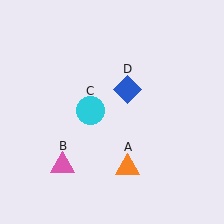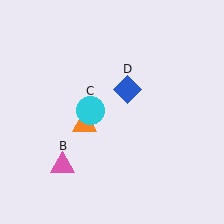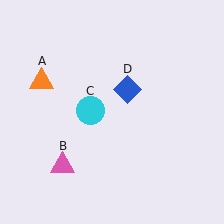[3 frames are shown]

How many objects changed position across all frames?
1 object changed position: orange triangle (object A).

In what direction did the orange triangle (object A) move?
The orange triangle (object A) moved up and to the left.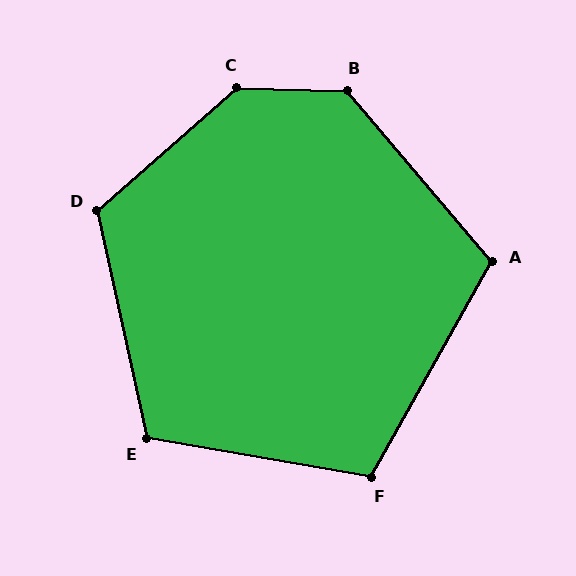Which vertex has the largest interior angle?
C, at approximately 138 degrees.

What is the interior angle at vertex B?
Approximately 132 degrees (obtuse).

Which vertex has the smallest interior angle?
F, at approximately 110 degrees.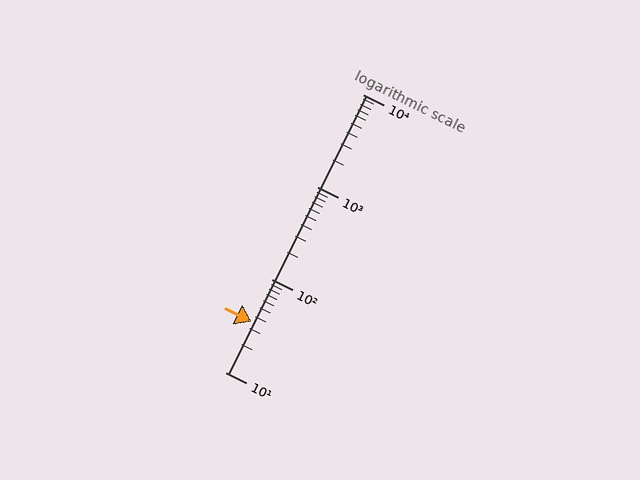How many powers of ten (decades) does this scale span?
The scale spans 3 decades, from 10 to 10000.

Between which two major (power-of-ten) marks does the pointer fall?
The pointer is between 10 and 100.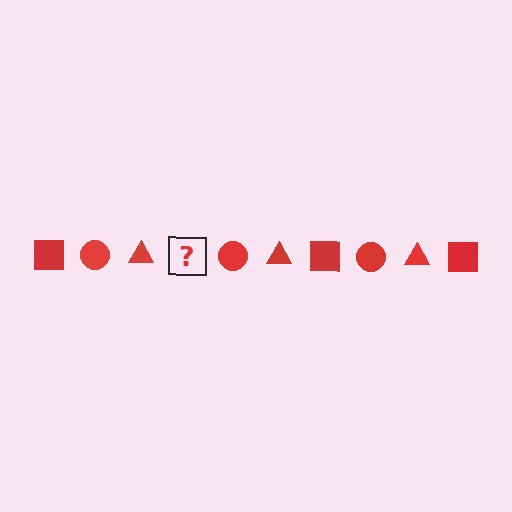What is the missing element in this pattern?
The missing element is a red square.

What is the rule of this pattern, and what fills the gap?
The rule is that the pattern cycles through square, circle, triangle shapes in red. The gap should be filled with a red square.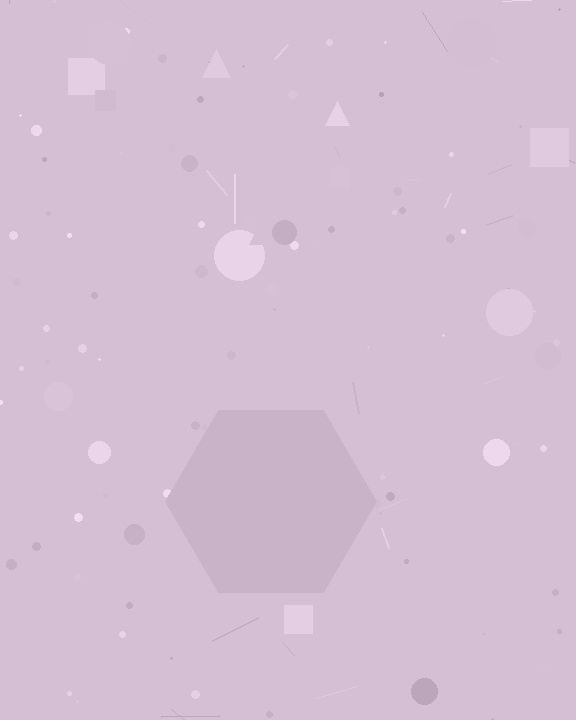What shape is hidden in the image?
A hexagon is hidden in the image.